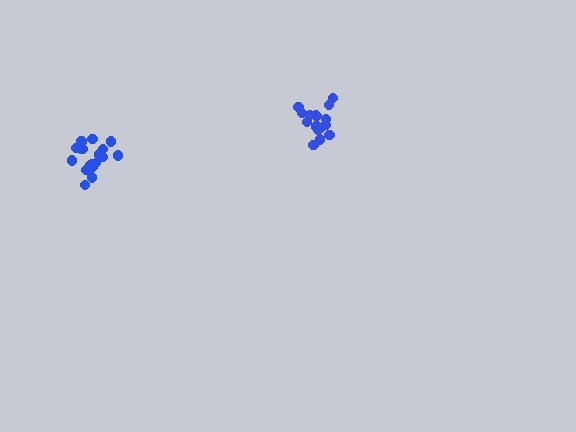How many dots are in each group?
Group 1: 18 dots, Group 2: 16 dots (34 total).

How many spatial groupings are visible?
There are 2 spatial groupings.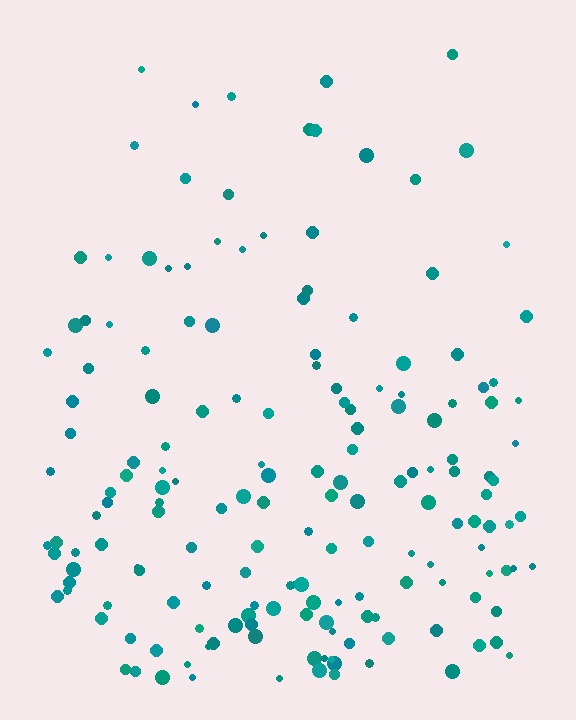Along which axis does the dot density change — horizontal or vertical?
Vertical.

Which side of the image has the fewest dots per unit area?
The top.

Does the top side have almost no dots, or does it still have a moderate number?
Still a moderate number, just noticeably fewer than the bottom.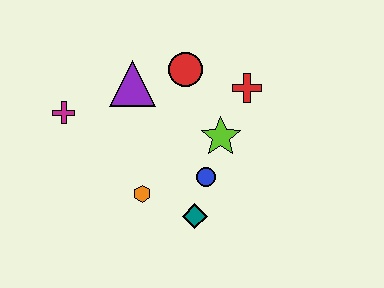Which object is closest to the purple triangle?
The red circle is closest to the purple triangle.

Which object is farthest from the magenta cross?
The red cross is farthest from the magenta cross.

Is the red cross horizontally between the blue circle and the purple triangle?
No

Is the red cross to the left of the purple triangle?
No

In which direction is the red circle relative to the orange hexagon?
The red circle is above the orange hexagon.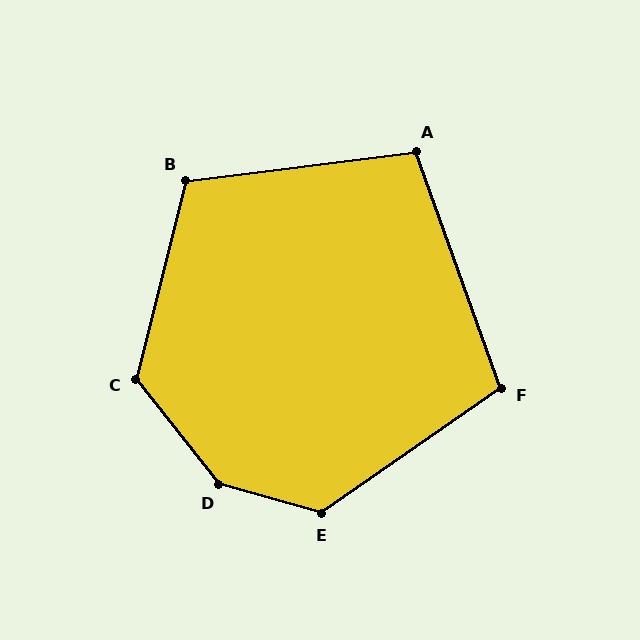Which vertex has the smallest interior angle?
A, at approximately 103 degrees.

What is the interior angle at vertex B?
Approximately 111 degrees (obtuse).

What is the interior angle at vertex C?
Approximately 128 degrees (obtuse).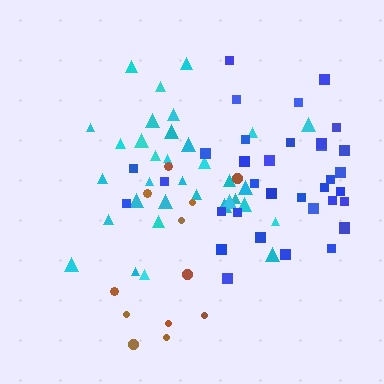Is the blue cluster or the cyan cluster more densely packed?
Cyan.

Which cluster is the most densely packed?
Cyan.